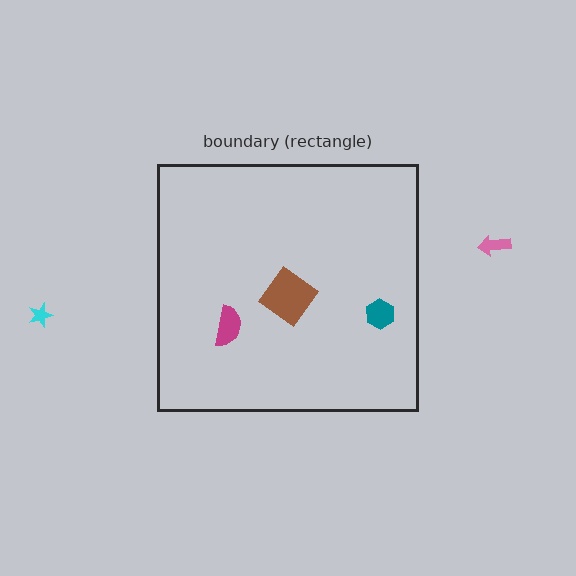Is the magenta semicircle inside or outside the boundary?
Inside.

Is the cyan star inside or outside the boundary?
Outside.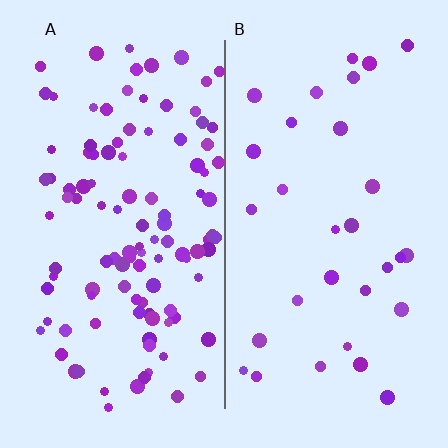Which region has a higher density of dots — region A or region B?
A (the left).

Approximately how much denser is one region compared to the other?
Approximately 3.6× — region A over region B.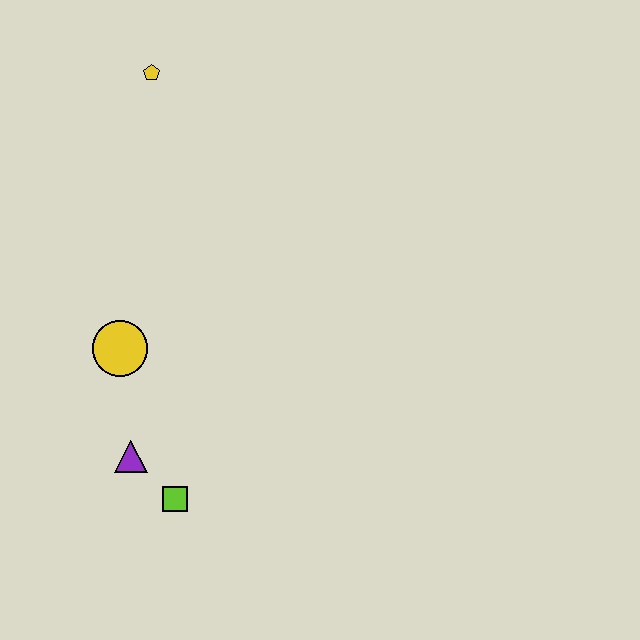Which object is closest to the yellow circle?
The purple triangle is closest to the yellow circle.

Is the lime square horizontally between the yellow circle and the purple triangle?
No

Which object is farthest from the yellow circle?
The yellow pentagon is farthest from the yellow circle.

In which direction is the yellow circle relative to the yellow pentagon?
The yellow circle is below the yellow pentagon.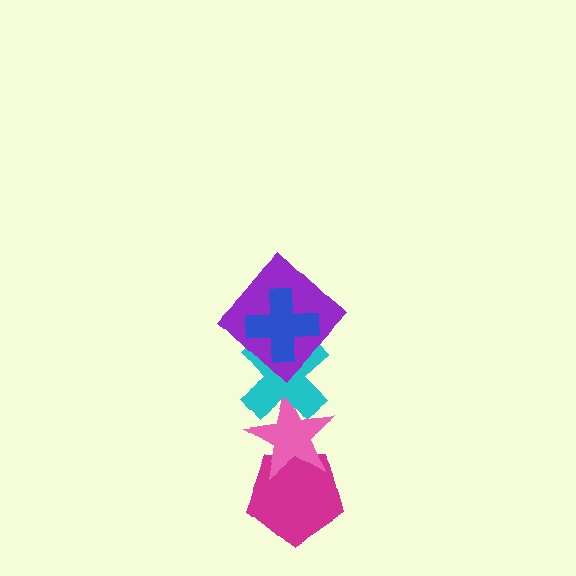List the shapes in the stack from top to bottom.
From top to bottom: the blue cross, the purple diamond, the cyan cross, the pink star, the magenta pentagon.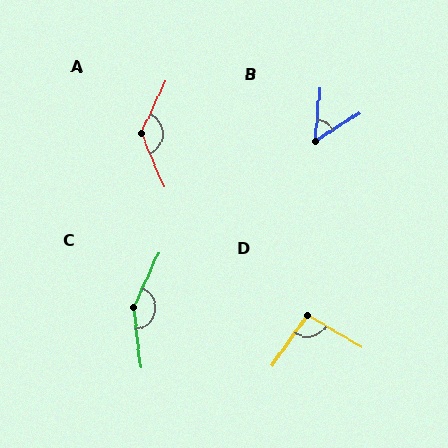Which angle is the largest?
C, at approximately 150 degrees.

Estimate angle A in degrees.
Approximately 132 degrees.